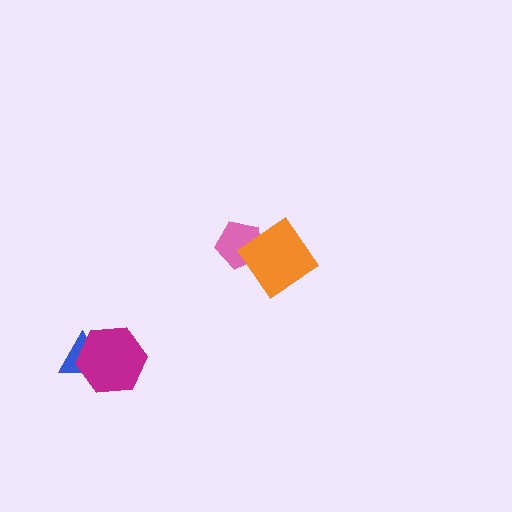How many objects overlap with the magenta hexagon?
1 object overlaps with the magenta hexagon.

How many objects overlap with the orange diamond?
1 object overlaps with the orange diamond.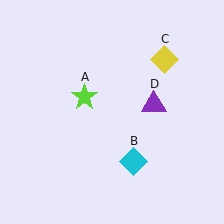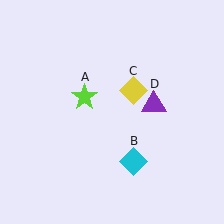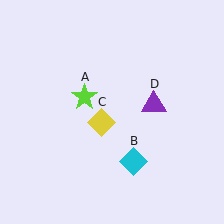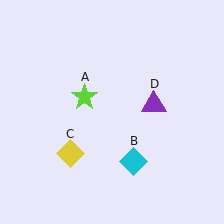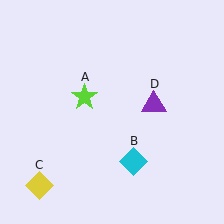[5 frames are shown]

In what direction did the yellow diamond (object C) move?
The yellow diamond (object C) moved down and to the left.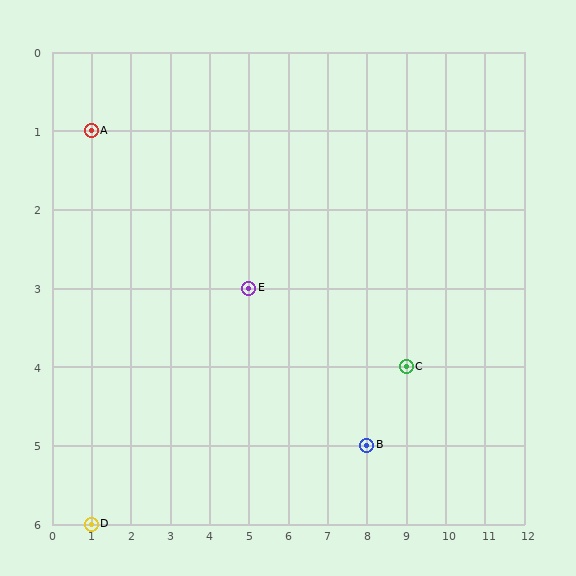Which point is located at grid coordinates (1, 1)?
Point A is at (1, 1).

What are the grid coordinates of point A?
Point A is at grid coordinates (1, 1).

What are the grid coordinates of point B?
Point B is at grid coordinates (8, 5).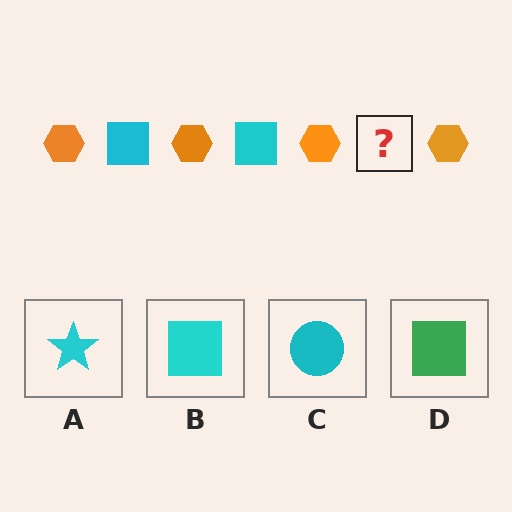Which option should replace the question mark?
Option B.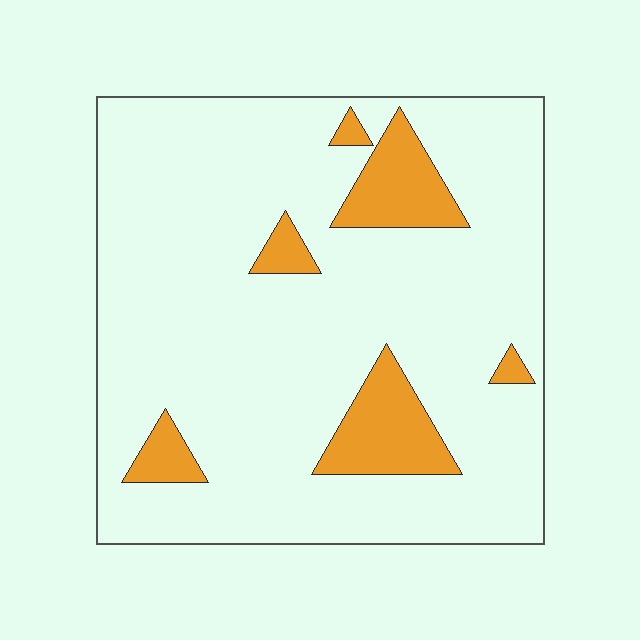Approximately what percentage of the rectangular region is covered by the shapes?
Approximately 15%.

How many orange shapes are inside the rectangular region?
6.